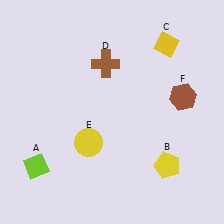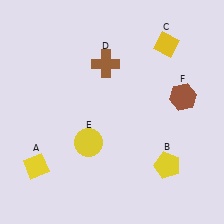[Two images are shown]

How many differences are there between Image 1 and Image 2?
There is 1 difference between the two images.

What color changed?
The diamond (A) changed from lime in Image 1 to yellow in Image 2.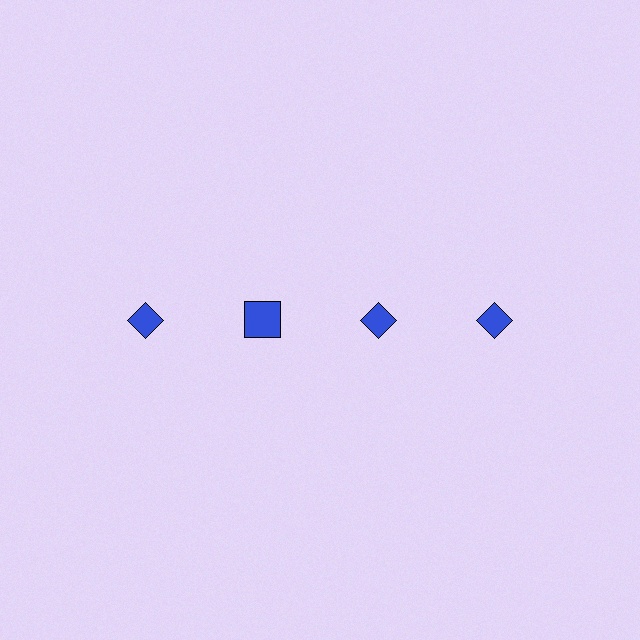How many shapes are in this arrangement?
There are 4 shapes arranged in a grid pattern.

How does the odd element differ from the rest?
It has a different shape: square instead of diamond.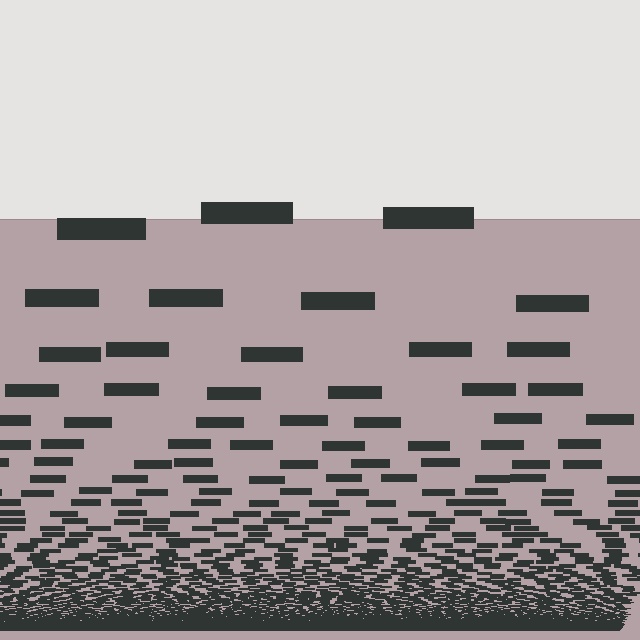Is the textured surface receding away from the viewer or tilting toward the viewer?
The surface appears to tilt toward the viewer. Texture elements get larger and sparser toward the top.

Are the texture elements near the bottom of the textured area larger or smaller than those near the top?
Smaller. The gradient is inverted — elements near the bottom are smaller and denser.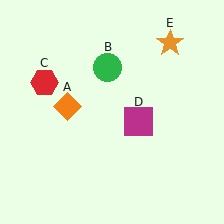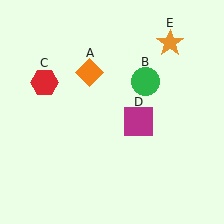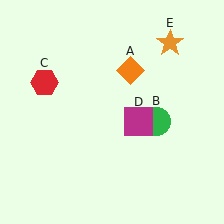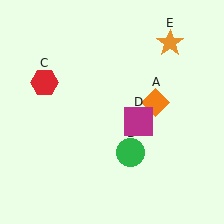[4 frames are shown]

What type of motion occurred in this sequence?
The orange diamond (object A), green circle (object B) rotated clockwise around the center of the scene.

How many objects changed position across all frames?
2 objects changed position: orange diamond (object A), green circle (object B).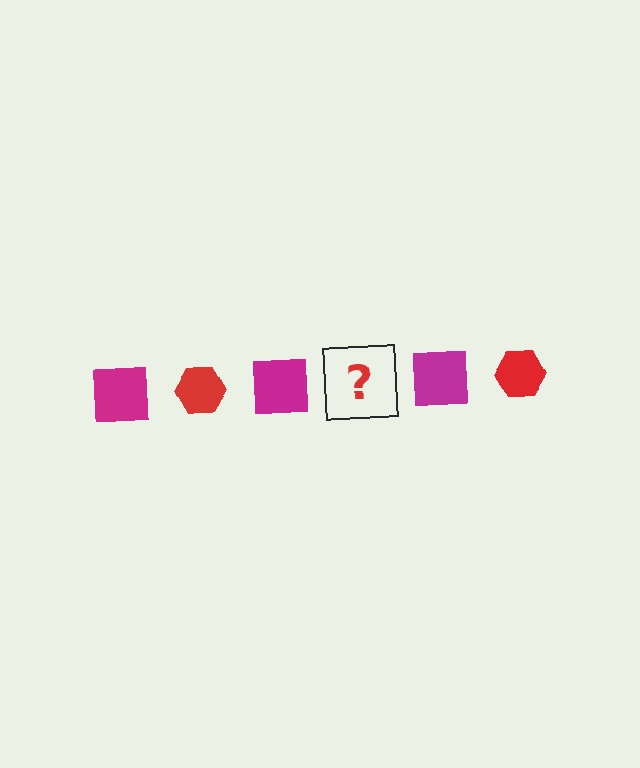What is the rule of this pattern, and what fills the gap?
The rule is that the pattern alternates between magenta square and red hexagon. The gap should be filled with a red hexagon.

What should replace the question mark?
The question mark should be replaced with a red hexagon.